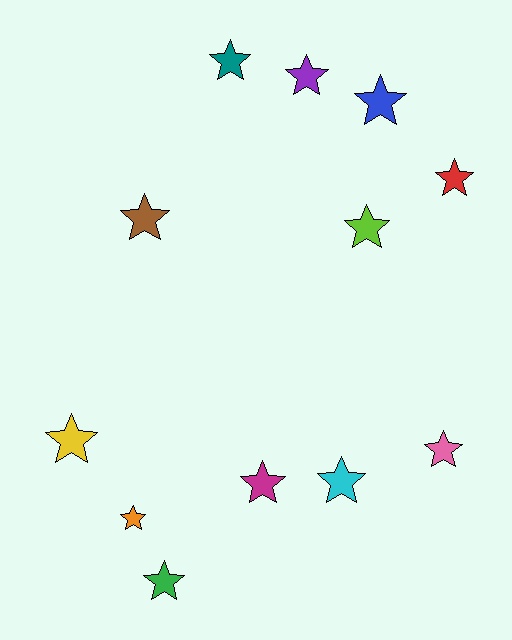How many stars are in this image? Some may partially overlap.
There are 12 stars.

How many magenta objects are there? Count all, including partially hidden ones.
There is 1 magenta object.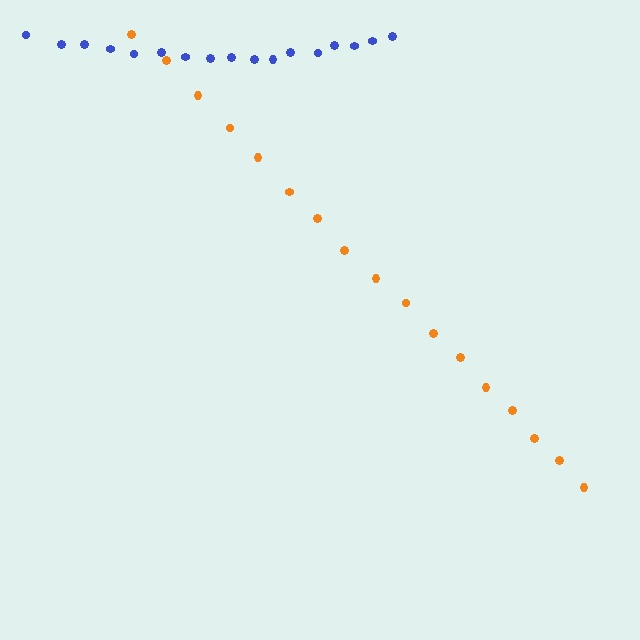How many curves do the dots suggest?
There are 2 distinct paths.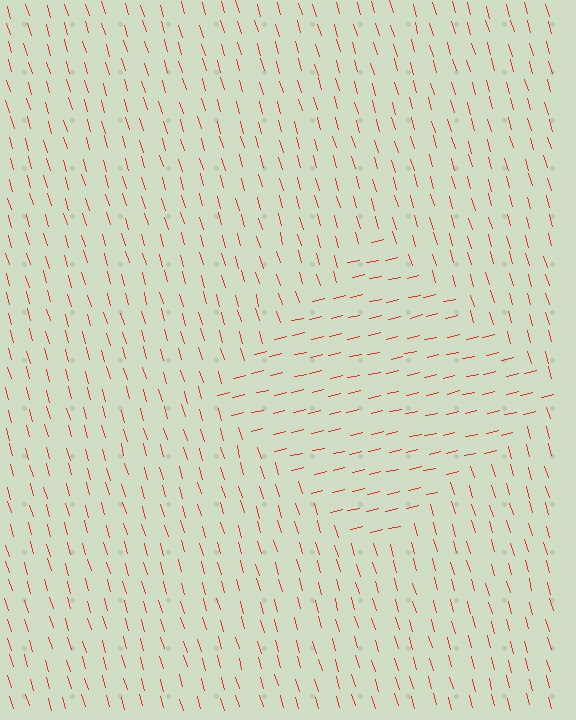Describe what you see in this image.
The image is filled with small red line segments. A diamond region in the image has lines oriented differently from the surrounding lines, creating a visible texture boundary.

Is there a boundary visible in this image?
Yes, there is a texture boundary formed by a change in line orientation.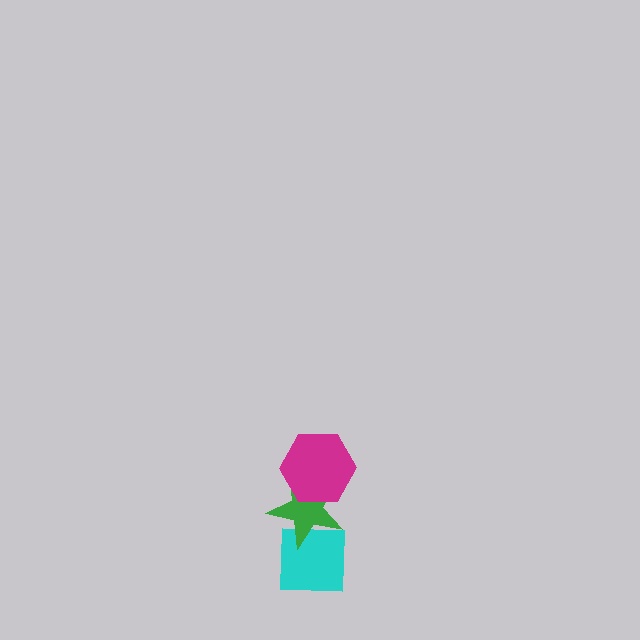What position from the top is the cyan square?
The cyan square is 3rd from the top.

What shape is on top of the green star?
The magenta hexagon is on top of the green star.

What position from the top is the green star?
The green star is 2nd from the top.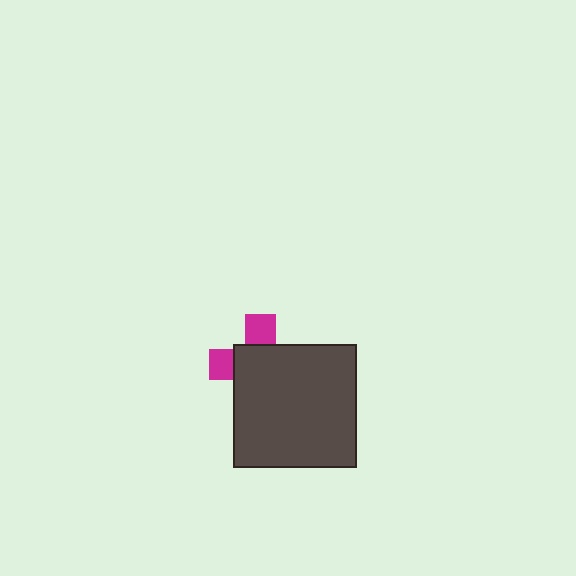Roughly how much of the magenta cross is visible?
A small part of it is visible (roughly 31%).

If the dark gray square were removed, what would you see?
You would see the complete magenta cross.